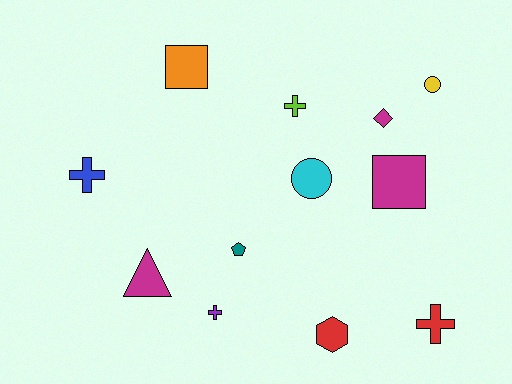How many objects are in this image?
There are 12 objects.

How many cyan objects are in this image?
There is 1 cyan object.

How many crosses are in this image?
There are 4 crosses.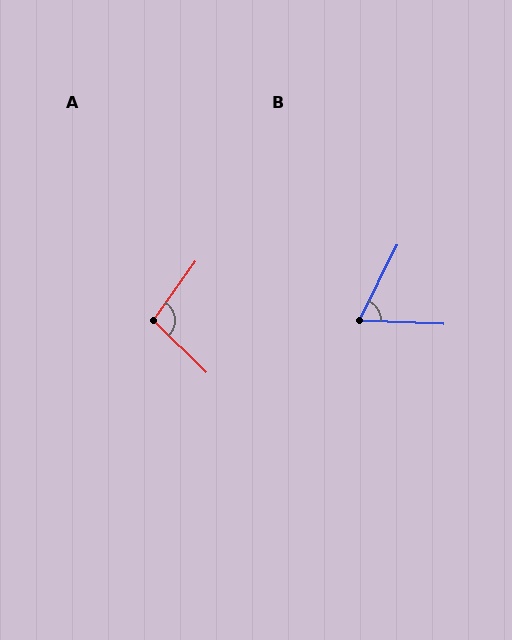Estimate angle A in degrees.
Approximately 100 degrees.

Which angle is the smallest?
B, at approximately 66 degrees.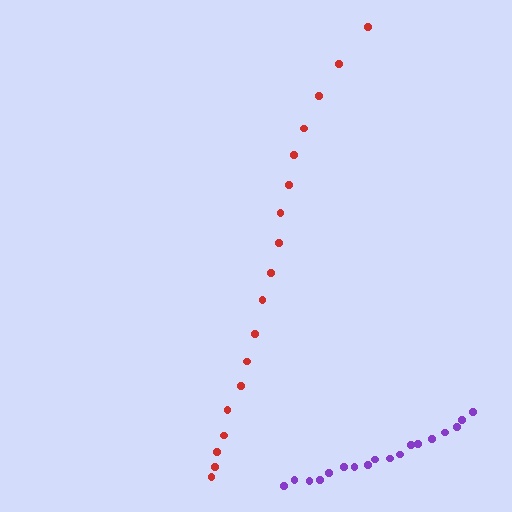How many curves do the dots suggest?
There are 2 distinct paths.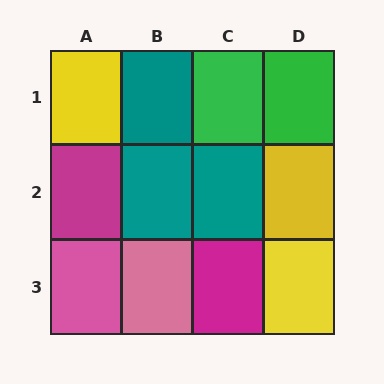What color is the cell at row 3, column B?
Pink.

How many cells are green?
2 cells are green.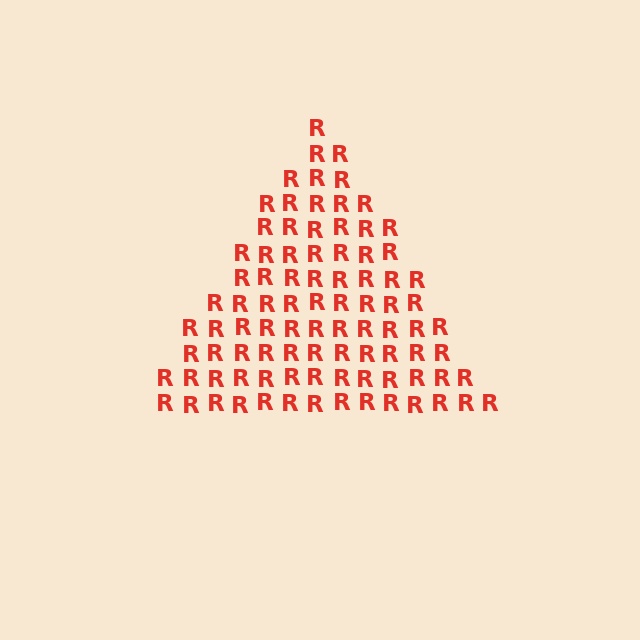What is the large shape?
The large shape is a triangle.